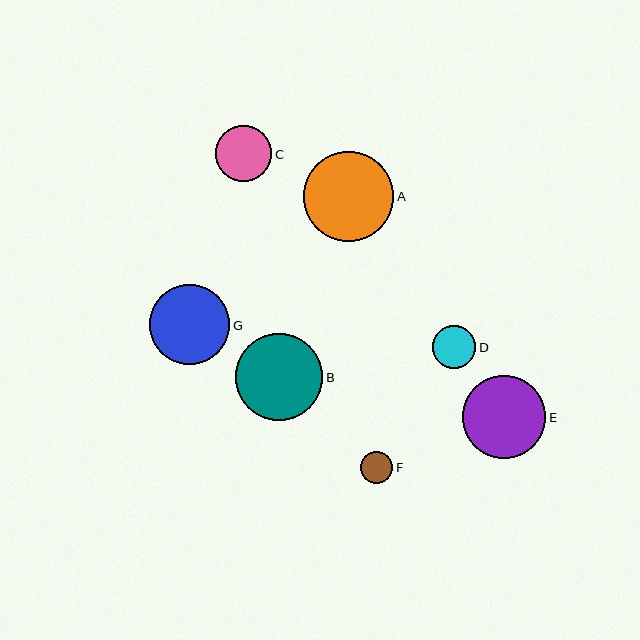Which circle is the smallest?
Circle F is the smallest with a size of approximately 32 pixels.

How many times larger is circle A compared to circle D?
Circle A is approximately 2.1 times the size of circle D.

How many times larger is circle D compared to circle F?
Circle D is approximately 1.3 times the size of circle F.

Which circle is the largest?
Circle A is the largest with a size of approximately 90 pixels.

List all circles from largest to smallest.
From largest to smallest: A, B, E, G, C, D, F.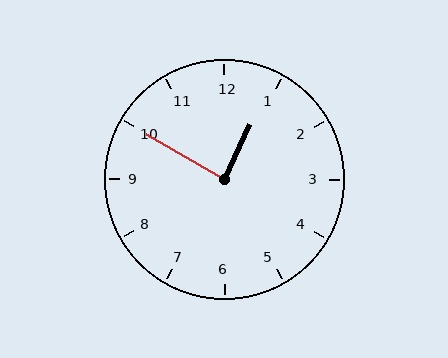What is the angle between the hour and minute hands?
Approximately 85 degrees.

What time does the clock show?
12:50.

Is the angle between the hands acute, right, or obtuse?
It is right.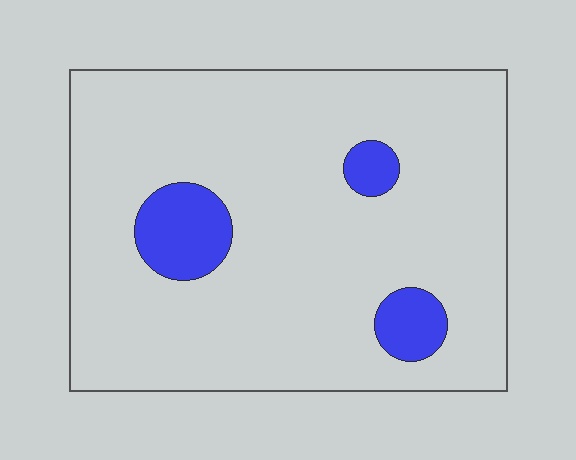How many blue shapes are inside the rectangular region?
3.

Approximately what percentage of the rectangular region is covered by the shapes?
Approximately 10%.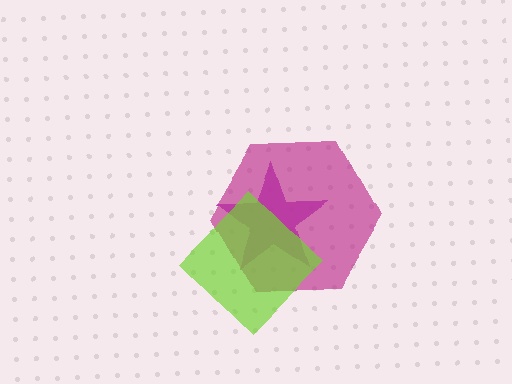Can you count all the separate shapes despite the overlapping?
Yes, there are 3 separate shapes.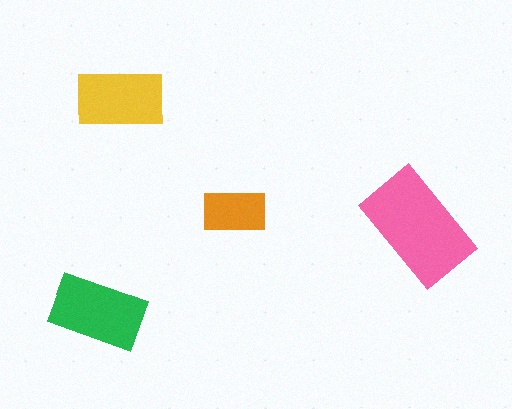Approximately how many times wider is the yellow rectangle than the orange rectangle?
About 1.5 times wider.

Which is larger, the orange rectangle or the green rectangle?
The green one.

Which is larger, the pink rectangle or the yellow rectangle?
The pink one.